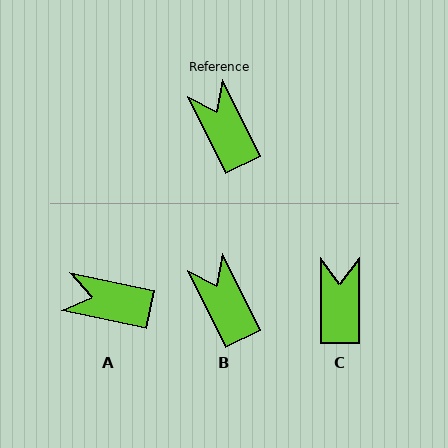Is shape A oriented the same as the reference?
No, it is off by about 52 degrees.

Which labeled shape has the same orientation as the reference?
B.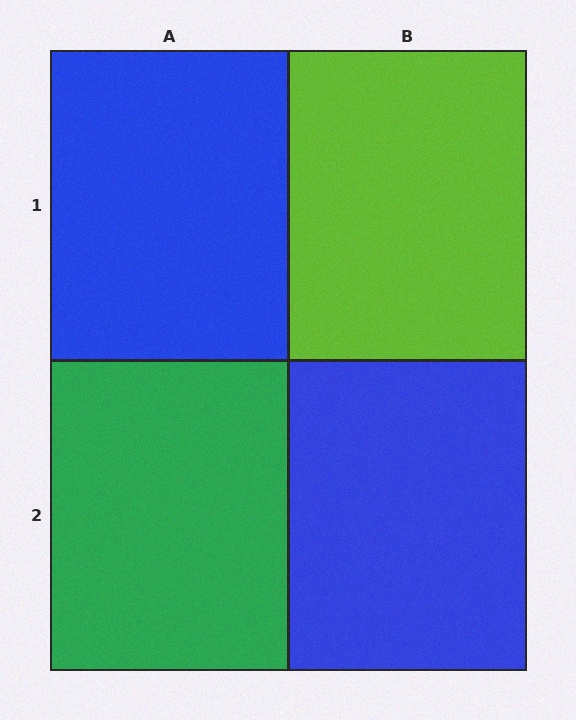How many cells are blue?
2 cells are blue.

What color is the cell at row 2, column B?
Blue.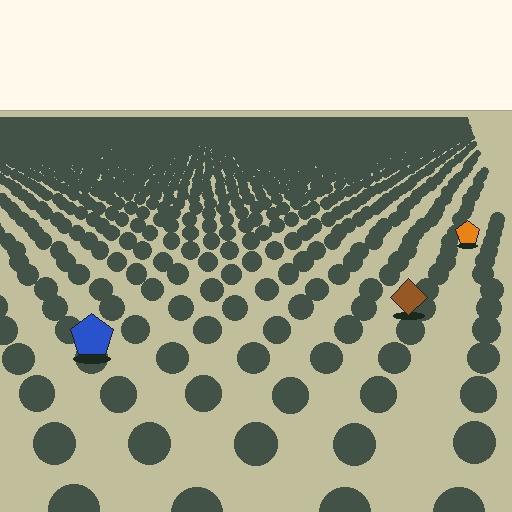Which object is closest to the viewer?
The blue pentagon is closest. The texture marks near it are larger and more spread out.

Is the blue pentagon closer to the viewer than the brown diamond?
Yes. The blue pentagon is closer — you can tell from the texture gradient: the ground texture is coarser near it.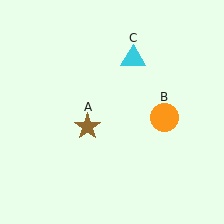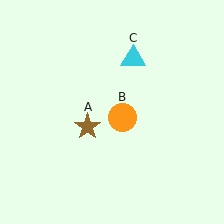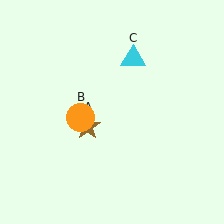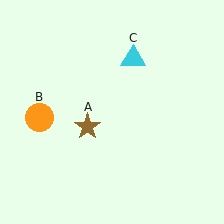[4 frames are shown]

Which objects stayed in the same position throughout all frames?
Brown star (object A) and cyan triangle (object C) remained stationary.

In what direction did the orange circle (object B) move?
The orange circle (object B) moved left.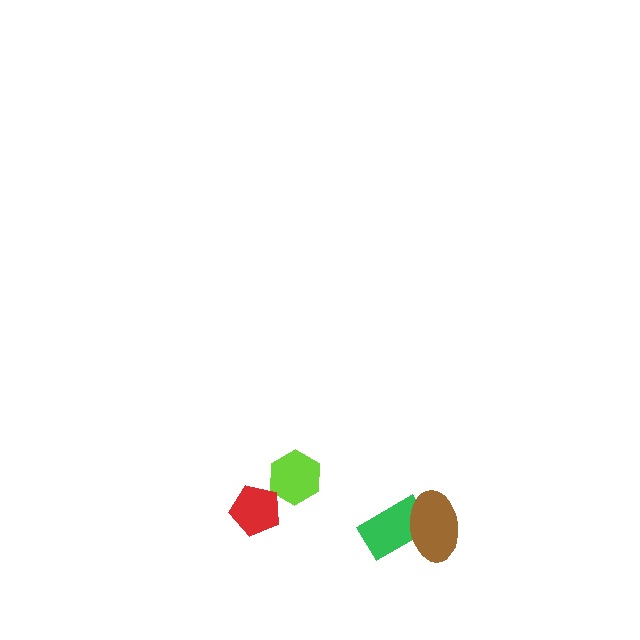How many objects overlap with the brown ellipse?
1 object overlaps with the brown ellipse.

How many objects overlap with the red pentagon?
0 objects overlap with the red pentagon.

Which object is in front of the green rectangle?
The brown ellipse is in front of the green rectangle.